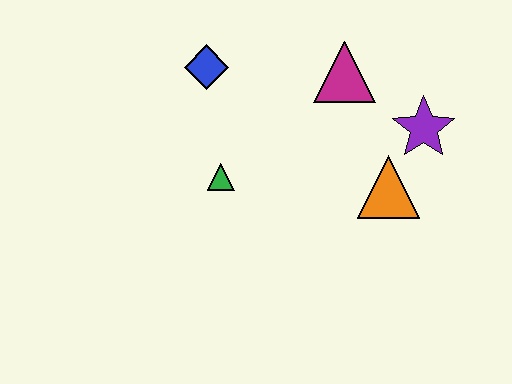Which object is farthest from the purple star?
The blue diamond is farthest from the purple star.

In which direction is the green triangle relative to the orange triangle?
The green triangle is to the left of the orange triangle.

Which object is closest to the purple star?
The orange triangle is closest to the purple star.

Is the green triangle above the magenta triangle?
No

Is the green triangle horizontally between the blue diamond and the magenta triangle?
Yes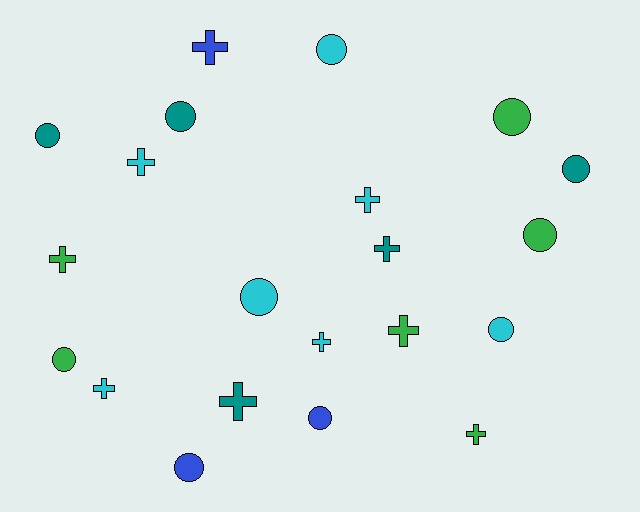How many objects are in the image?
There are 21 objects.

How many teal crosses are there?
There are 2 teal crosses.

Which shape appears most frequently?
Circle, with 11 objects.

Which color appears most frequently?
Cyan, with 7 objects.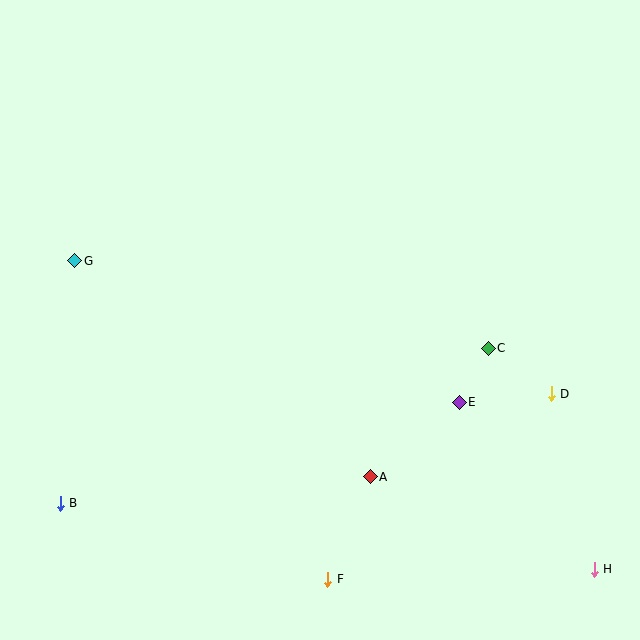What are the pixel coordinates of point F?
Point F is at (328, 579).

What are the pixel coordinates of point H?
Point H is at (594, 569).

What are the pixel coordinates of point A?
Point A is at (370, 477).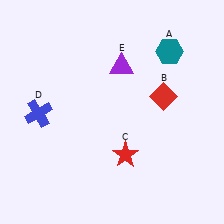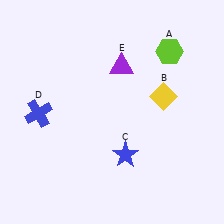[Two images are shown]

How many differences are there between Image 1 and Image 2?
There are 3 differences between the two images.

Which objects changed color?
A changed from teal to lime. B changed from red to yellow. C changed from red to blue.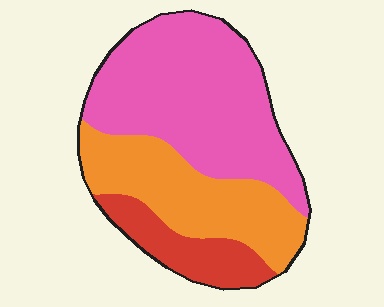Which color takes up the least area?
Red, at roughly 15%.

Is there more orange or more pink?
Pink.